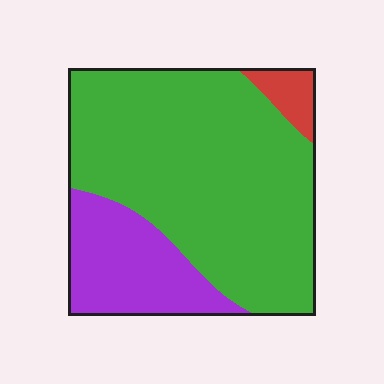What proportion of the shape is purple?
Purple covers 23% of the shape.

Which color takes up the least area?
Red, at roughly 5%.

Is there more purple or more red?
Purple.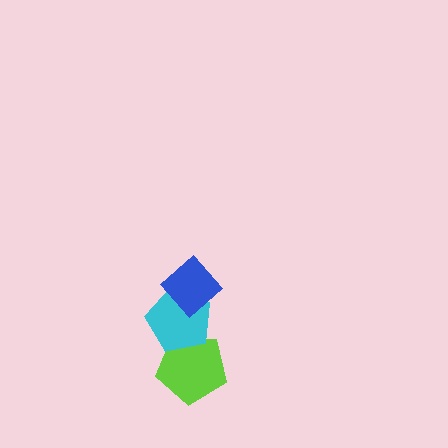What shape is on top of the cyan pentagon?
The blue diamond is on top of the cyan pentagon.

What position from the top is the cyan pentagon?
The cyan pentagon is 2nd from the top.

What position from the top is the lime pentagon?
The lime pentagon is 3rd from the top.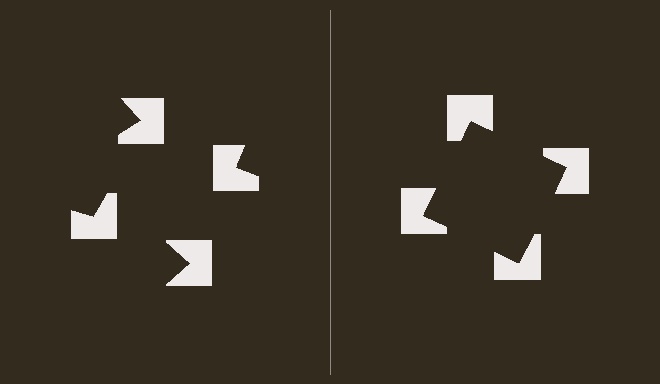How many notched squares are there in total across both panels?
8 — 4 on each side.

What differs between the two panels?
The notched squares are positioned identically on both sides; only the wedge orientations differ. On the right they align to a square; on the left they are misaligned.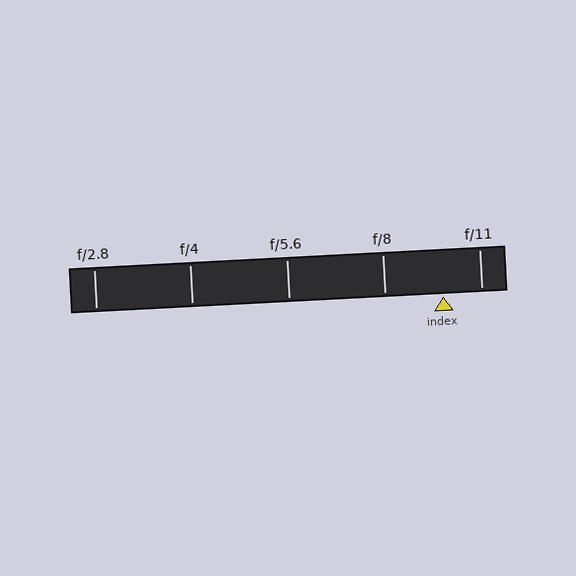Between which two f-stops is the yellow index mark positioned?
The index mark is between f/8 and f/11.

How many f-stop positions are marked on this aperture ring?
There are 5 f-stop positions marked.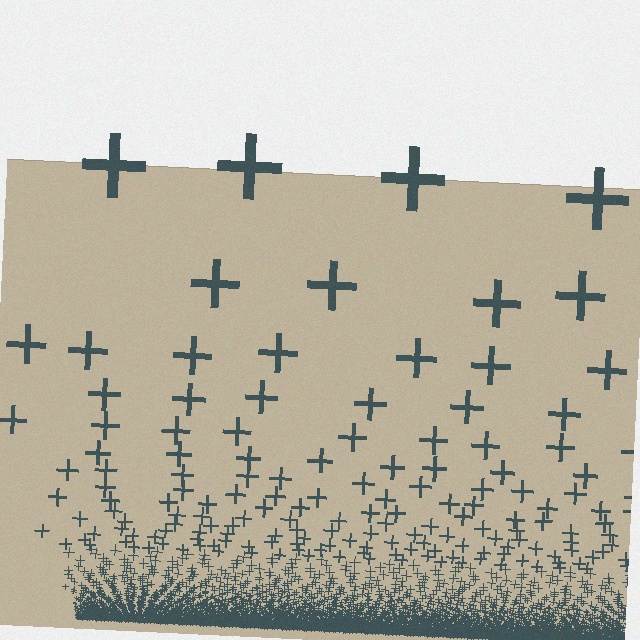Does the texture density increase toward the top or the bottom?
Density increases toward the bottom.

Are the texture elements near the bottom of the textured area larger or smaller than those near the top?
Smaller. The gradient is inverted — elements near the bottom are smaller and denser.